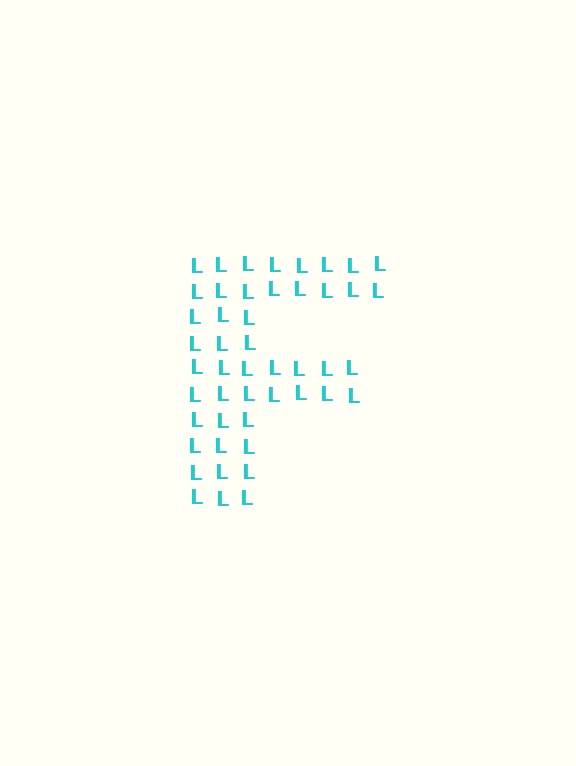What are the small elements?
The small elements are letter L's.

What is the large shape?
The large shape is the letter F.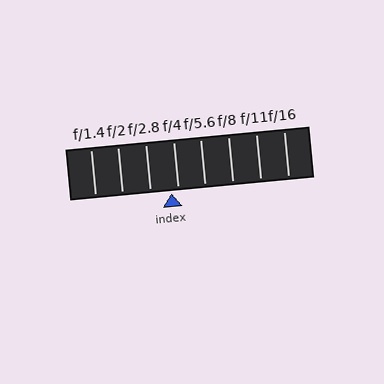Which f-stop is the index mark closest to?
The index mark is closest to f/4.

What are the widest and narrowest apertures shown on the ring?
The widest aperture shown is f/1.4 and the narrowest is f/16.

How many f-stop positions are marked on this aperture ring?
There are 8 f-stop positions marked.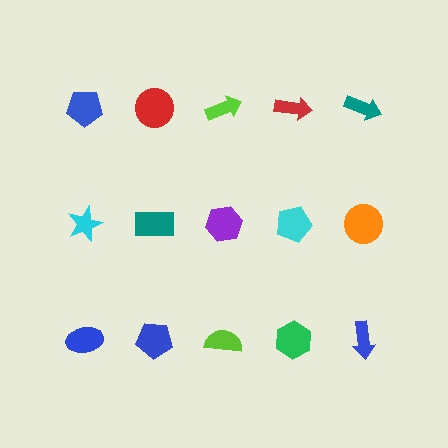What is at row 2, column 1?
A cyan star.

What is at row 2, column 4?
A cyan pentagon.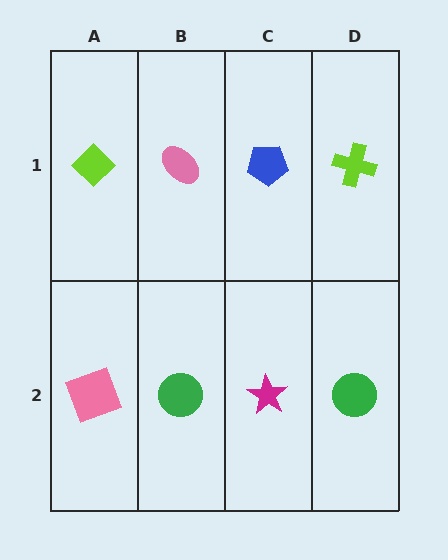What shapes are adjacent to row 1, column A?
A pink square (row 2, column A), a pink ellipse (row 1, column B).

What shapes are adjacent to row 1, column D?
A green circle (row 2, column D), a blue pentagon (row 1, column C).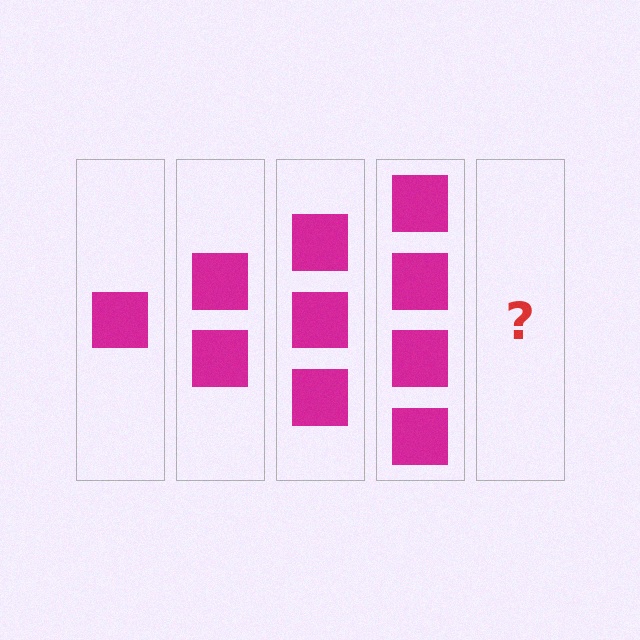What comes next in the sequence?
The next element should be 5 squares.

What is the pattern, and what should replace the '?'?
The pattern is that each step adds one more square. The '?' should be 5 squares.